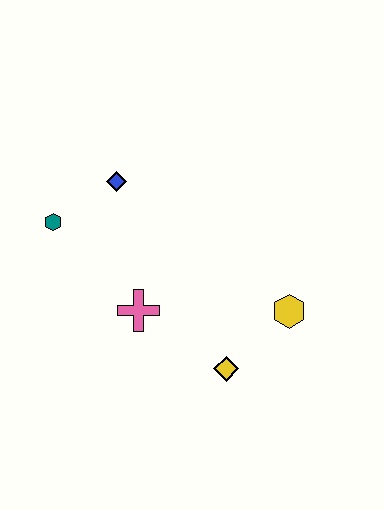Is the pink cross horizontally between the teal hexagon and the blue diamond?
No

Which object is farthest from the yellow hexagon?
The teal hexagon is farthest from the yellow hexagon.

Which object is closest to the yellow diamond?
The yellow hexagon is closest to the yellow diamond.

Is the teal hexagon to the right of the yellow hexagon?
No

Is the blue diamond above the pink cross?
Yes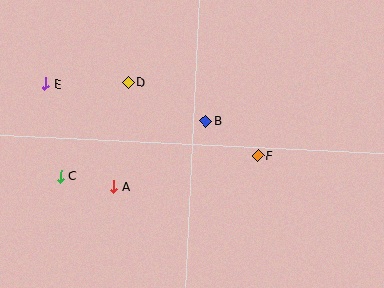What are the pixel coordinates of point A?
Point A is at (114, 187).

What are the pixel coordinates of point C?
Point C is at (61, 176).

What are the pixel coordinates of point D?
Point D is at (128, 82).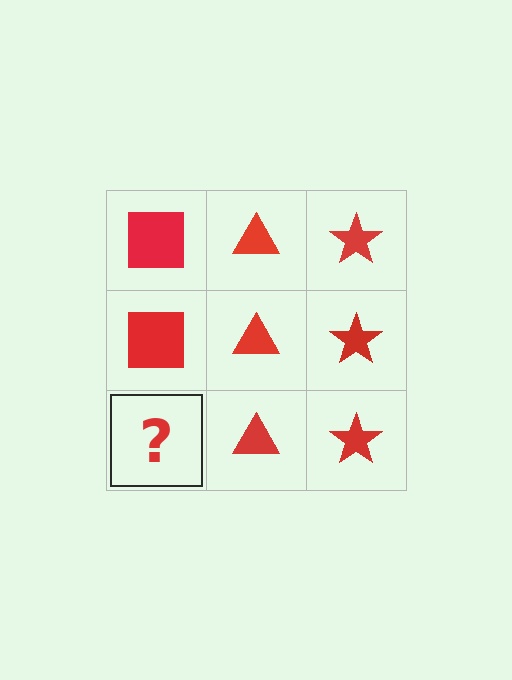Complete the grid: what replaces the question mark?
The question mark should be replaced with a red square.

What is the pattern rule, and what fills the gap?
The rule is that each column has a consistent shape. The gap should be filled with a red square.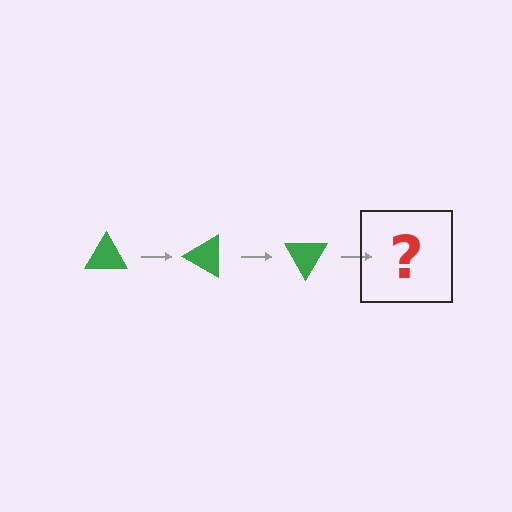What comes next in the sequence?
The next element should be a green triangle rotated 90 degrees.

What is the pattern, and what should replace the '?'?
The pattern is that the triangle rotates 30 degrees each step. The '?' should be a green triangle rotated 90 degrees.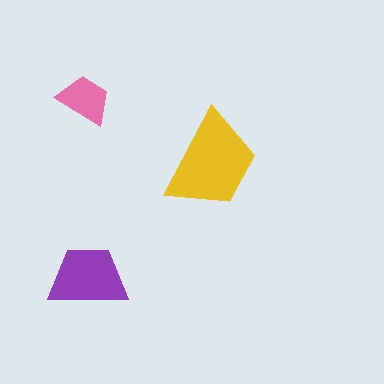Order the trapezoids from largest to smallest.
the yellow one, the purple one, the pink one.